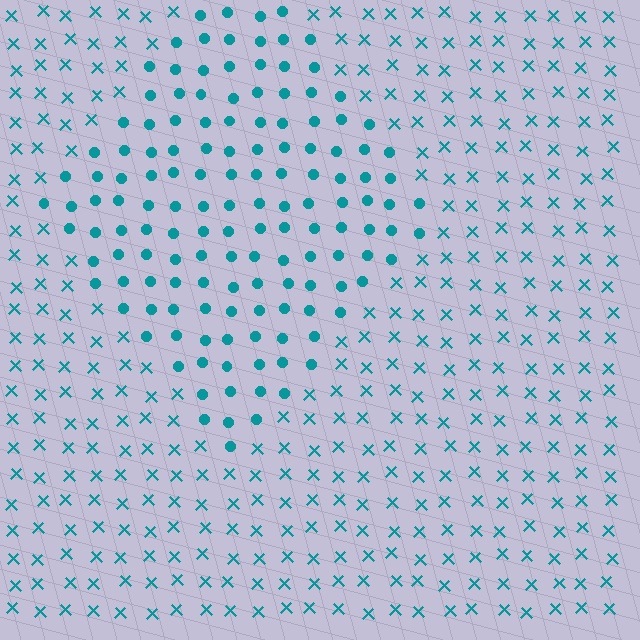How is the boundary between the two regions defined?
The boundary is defined by a change in element shape: circles inside vs. X marks outside. All elements share the same color and spacing.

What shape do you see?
I see a diamond.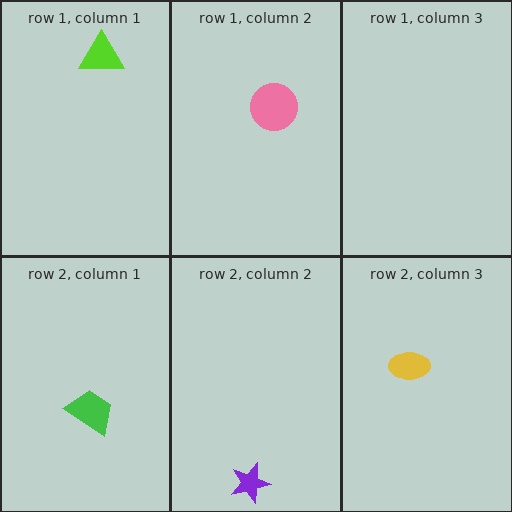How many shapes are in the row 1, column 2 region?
1.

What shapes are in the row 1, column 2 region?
The pink circle.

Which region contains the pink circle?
The row 1, column 2 region.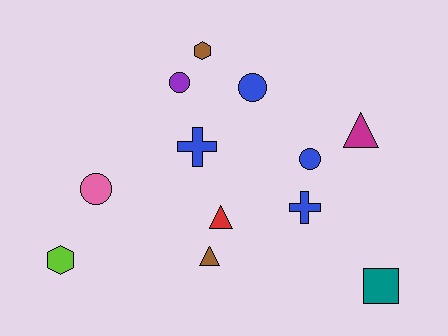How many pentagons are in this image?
There are no pentagons.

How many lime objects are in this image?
There is 1 lime object.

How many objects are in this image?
There are 12 objects.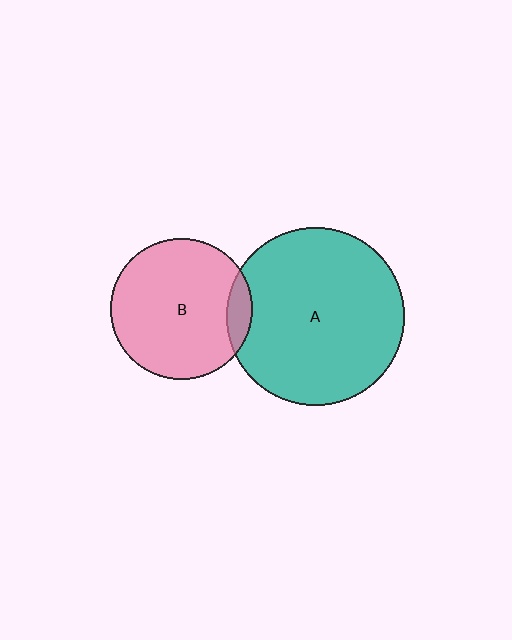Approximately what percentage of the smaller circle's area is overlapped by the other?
Approximately 10%.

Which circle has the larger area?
Circle A (teal).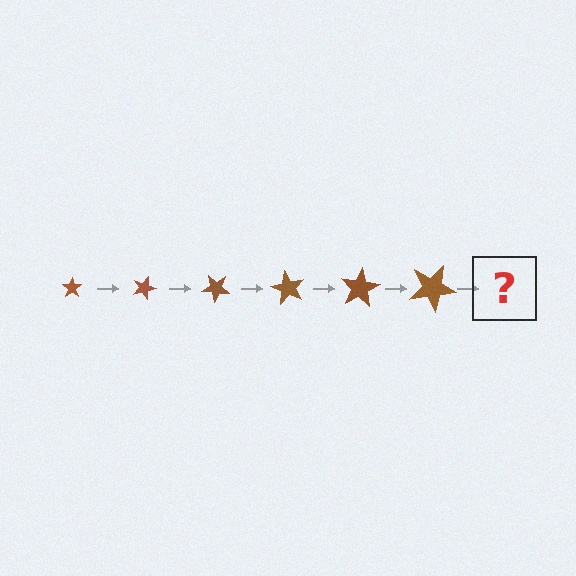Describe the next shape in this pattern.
It should be a star, larger than the previous one and rotated 120 degrees from the start.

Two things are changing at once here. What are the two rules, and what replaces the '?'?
The two rules are that the star grows larger each step and it rotates 20 degrees each step. The '?' should be a star, larger than the previous one and rotated 120 degrees from the start.